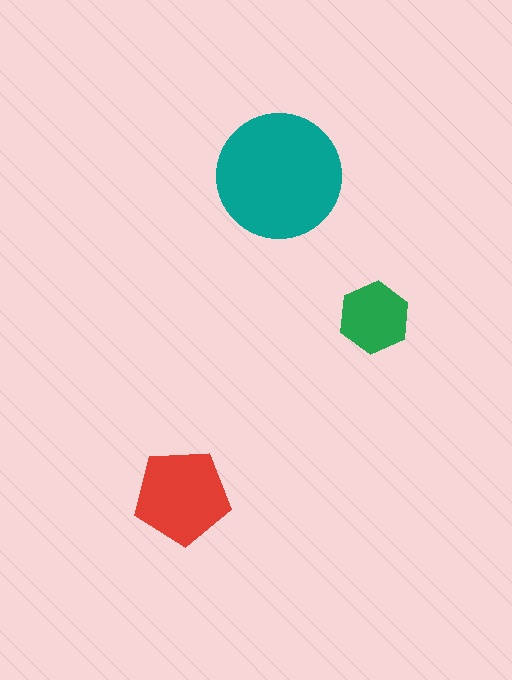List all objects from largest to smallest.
The teal circle, the red pentagon, the green hexagon.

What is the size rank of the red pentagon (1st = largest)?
2nd.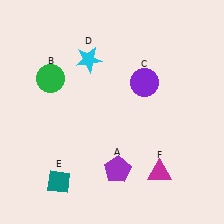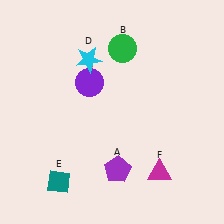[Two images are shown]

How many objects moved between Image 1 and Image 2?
2 objects moved between the two images.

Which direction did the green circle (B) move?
The green circle (B) moved right.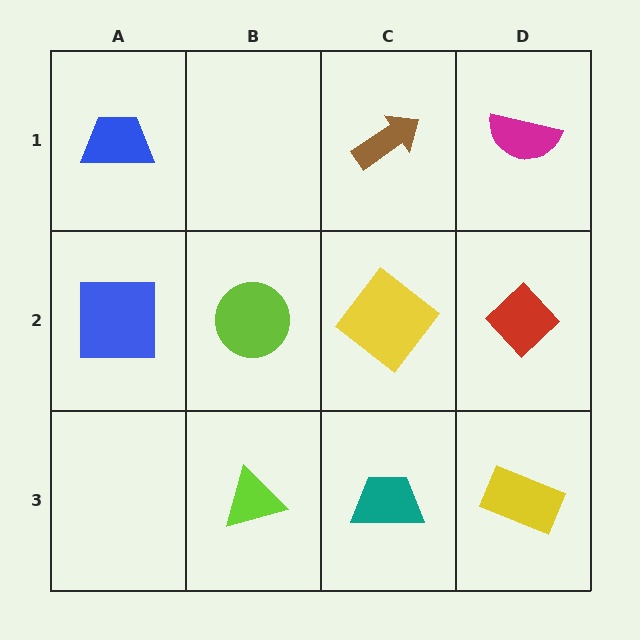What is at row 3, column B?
A lime triangle.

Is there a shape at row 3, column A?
No, that cell is empty.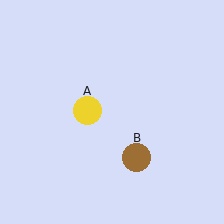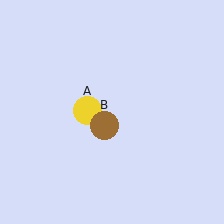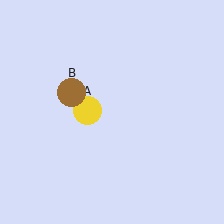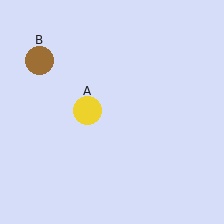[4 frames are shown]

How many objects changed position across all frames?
1 object changed position: brown circle (object B).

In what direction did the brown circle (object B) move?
The brown circle (object B) moved up and to the left.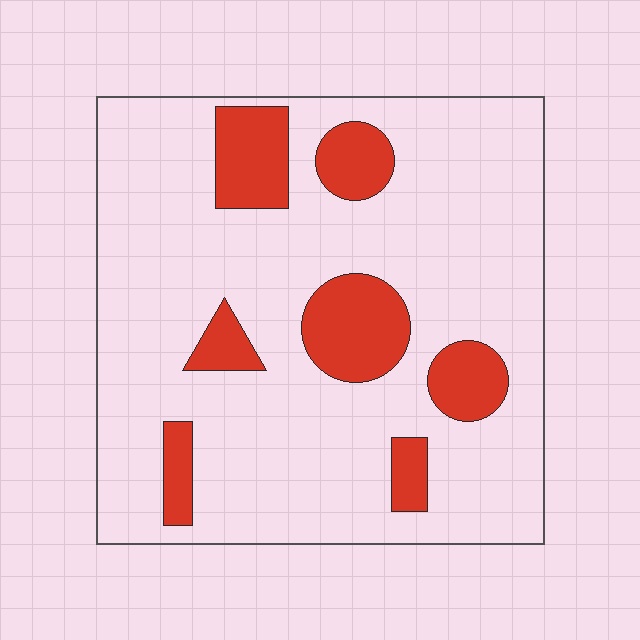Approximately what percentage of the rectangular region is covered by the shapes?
Approximately 20%.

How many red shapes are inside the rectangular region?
7.